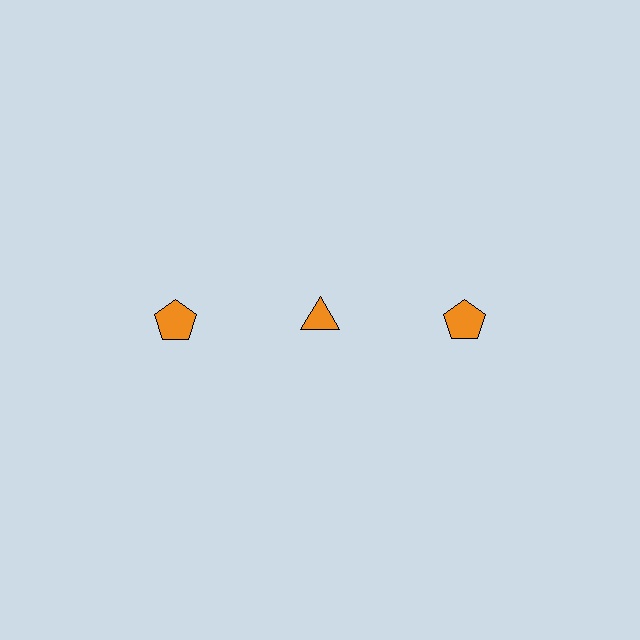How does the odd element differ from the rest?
It has a different shape: triangle instead of pentagon.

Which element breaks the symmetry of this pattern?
The orange triangle in the top row, second from left column breaks the symmetry. All other shapes are orange pentagons.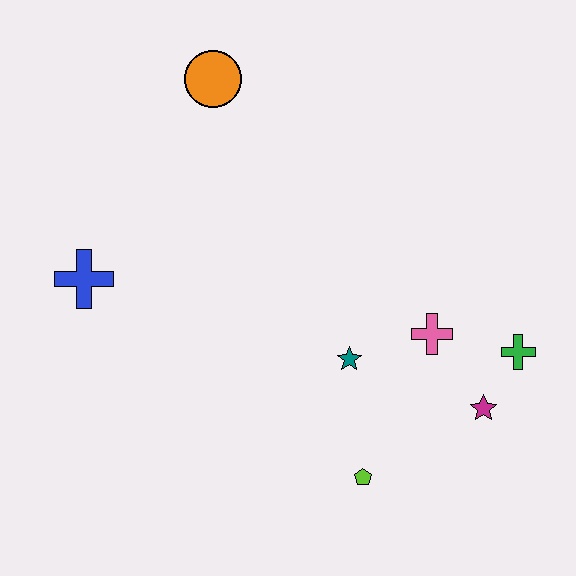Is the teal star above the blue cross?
No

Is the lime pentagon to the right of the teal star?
Yes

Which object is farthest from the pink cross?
The blue cross is farthest from the pink cross.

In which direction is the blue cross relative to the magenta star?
The blue cross is to the left of the magenta star.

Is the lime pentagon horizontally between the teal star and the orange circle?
No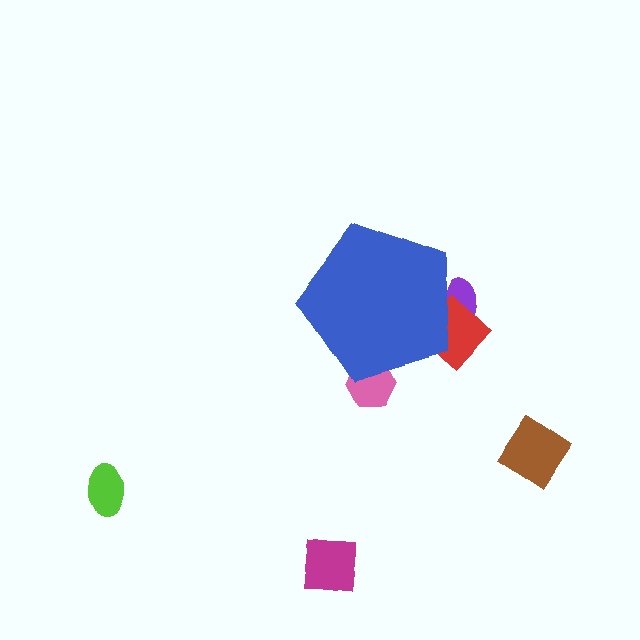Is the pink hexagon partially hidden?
Yes, the pink hexagon is partially hidden behind the blue pentagon.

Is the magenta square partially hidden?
No, the magenta square is fully visible.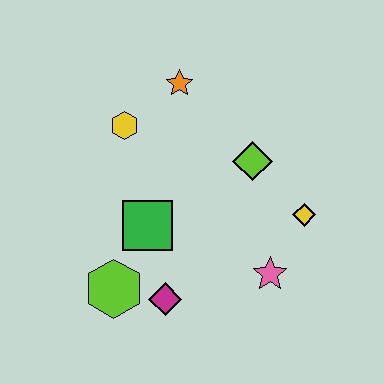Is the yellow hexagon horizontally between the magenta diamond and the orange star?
No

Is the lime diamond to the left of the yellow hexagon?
No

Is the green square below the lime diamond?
Yes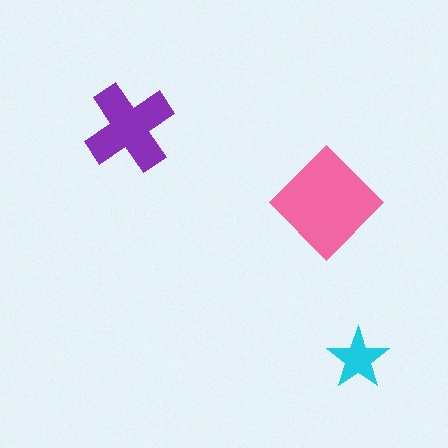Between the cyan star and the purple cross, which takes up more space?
The purple cross.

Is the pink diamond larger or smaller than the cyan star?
Larger.